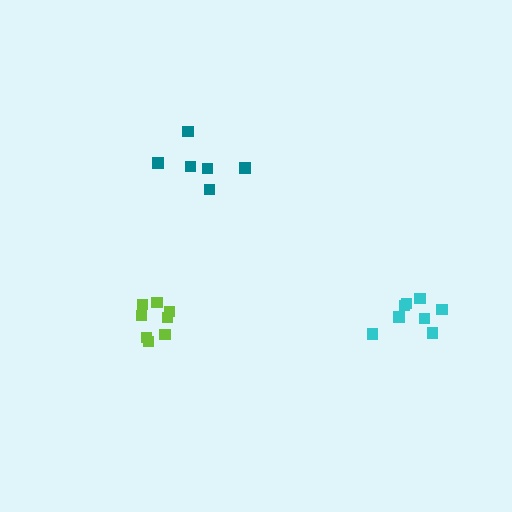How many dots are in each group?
Group 1: 6 dots, Group 2: 8 dots, Group 3: 8 dots (22 total).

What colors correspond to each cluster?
The clusters are colored: teal, cyan, lime.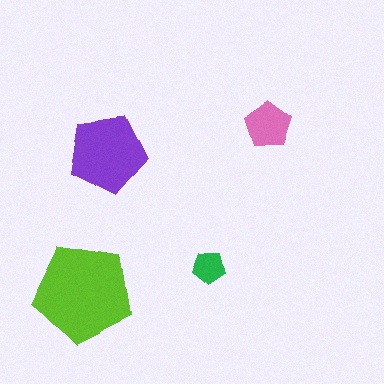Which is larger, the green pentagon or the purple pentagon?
The purple one.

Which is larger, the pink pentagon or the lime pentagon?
The lime one.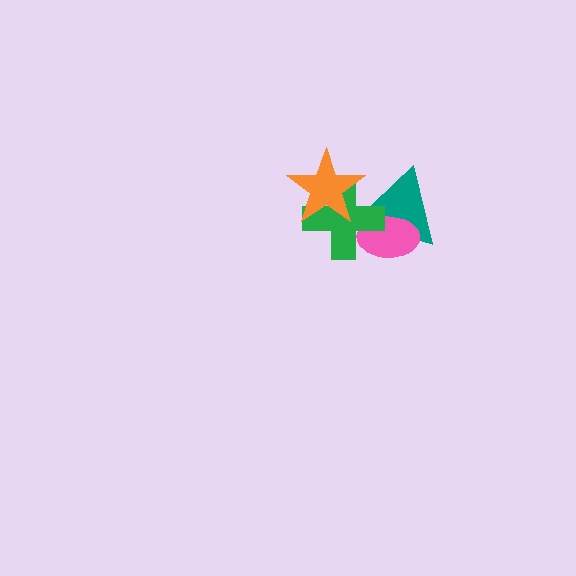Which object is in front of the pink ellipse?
The green cross is in front of the pink ellipse.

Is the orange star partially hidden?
No, no other shape covers it.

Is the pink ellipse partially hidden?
Yes, it is partially covered by another shape.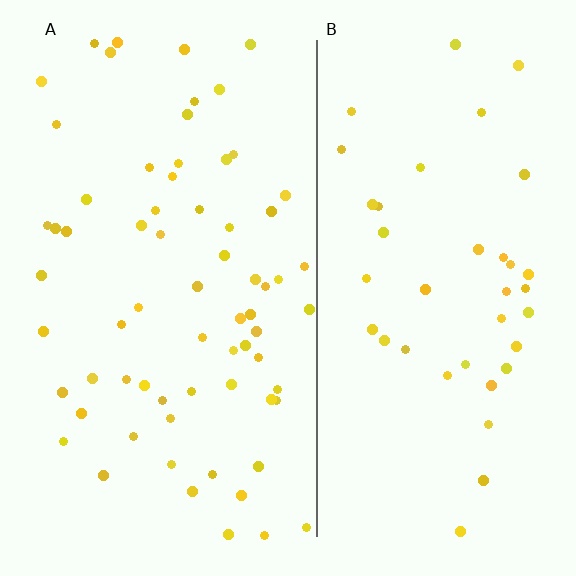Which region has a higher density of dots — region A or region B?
A (the left).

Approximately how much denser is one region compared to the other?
Approximately 1.7× — region A over region B.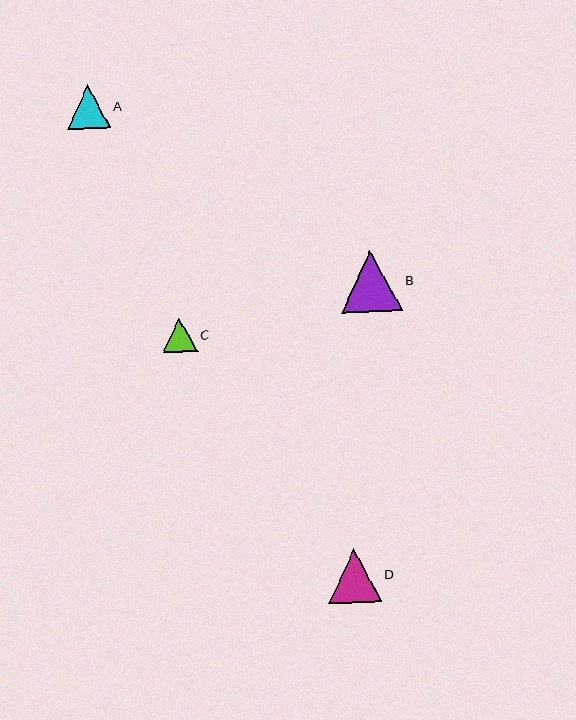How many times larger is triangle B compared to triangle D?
Triangle B is approximately 1.1 times the size of triangle D.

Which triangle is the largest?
Triangle B is the largest with a size of approximately 61 pixels.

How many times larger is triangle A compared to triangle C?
Triangle A is approximately 1.3 times the size of triangle C.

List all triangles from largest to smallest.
From largest to smallest: B, D, A, C.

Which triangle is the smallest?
Triangle C is the smallest with a size of approximately 34 pixels.